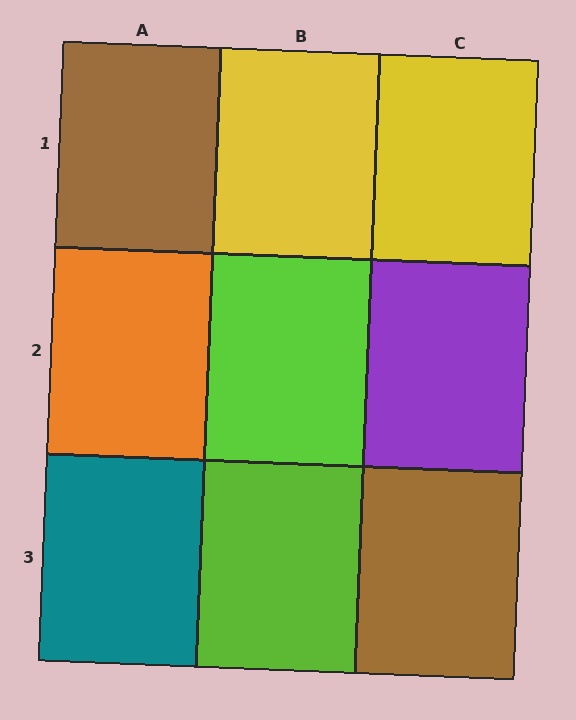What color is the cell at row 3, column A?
Teal.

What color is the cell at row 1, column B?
Yellow.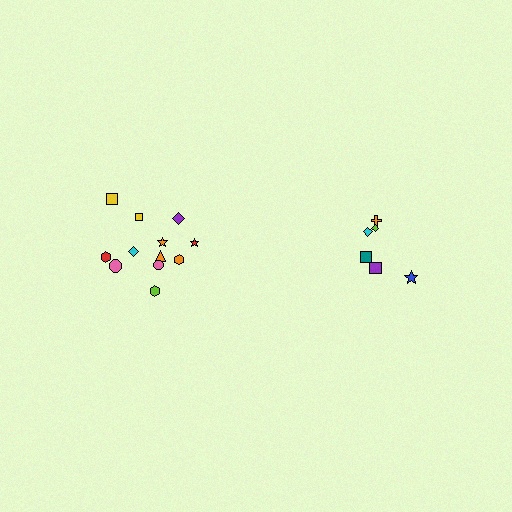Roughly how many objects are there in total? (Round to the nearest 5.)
Roughly 20 objects in total.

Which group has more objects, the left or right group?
The left group.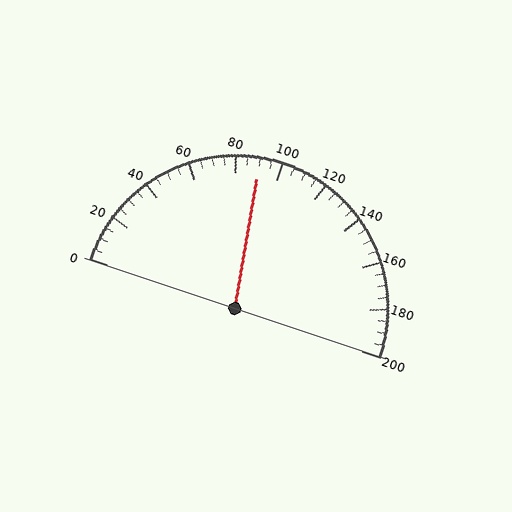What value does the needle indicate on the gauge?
The needle indicates approximately 90.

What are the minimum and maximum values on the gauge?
The gauge ranges from 0 to 200.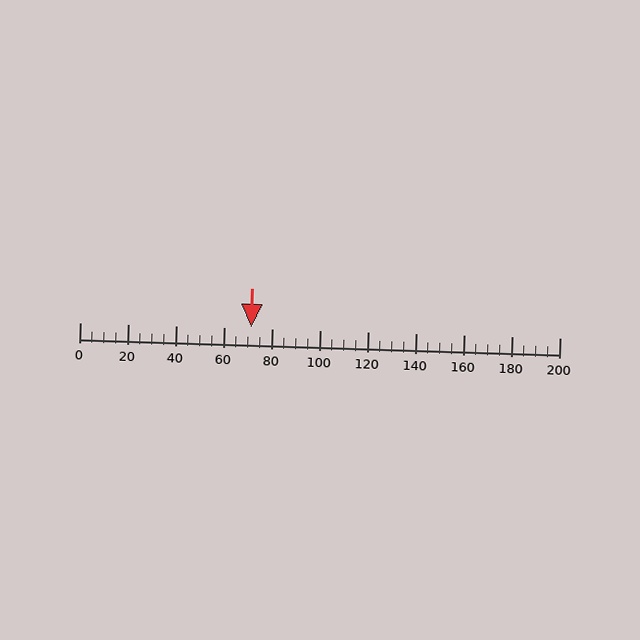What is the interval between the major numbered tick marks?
The major tick marks are spaced 20 units apart.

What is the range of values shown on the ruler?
The ruler shows values from 0 to 200.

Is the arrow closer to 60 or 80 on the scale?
The arrow is closer to 80.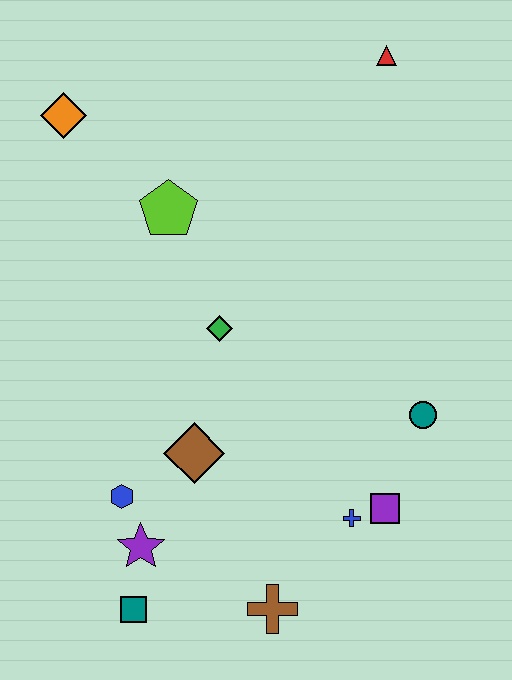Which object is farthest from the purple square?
The orange diamond is farthest from the purple square.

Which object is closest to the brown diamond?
The blue hexagon is closest to the brown diamond.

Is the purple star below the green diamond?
Yes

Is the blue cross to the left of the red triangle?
Yes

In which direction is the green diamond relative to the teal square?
The green diamond is above the teal square.